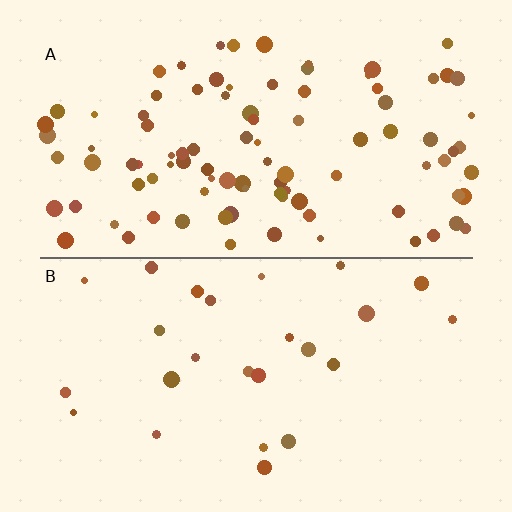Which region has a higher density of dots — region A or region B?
A (the top).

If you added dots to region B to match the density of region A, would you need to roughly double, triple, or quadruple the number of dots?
Approximately quadruple.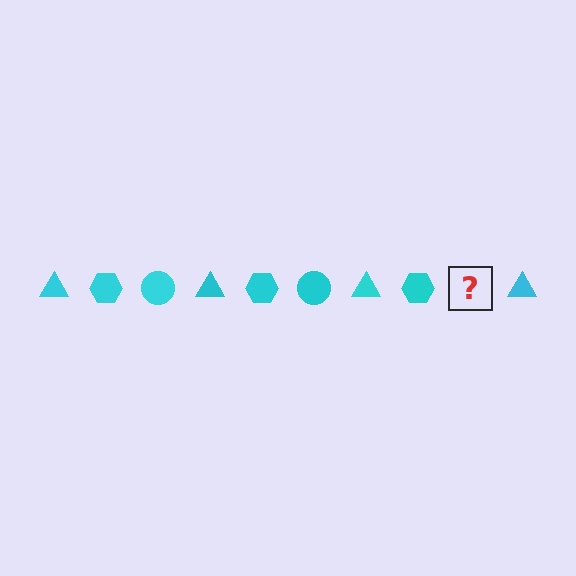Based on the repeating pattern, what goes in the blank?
The blank should be a cyan circle.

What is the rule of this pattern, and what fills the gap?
The rule is that the pattern cycles through triangle, hexagon, circle shapes in cyan. The gap should be filled with a cyan circle.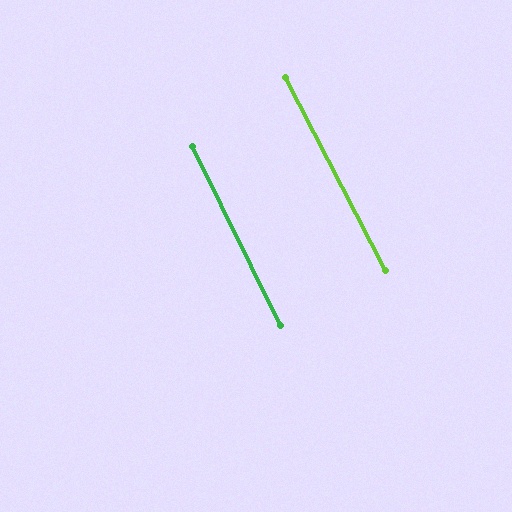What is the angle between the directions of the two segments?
Approximately 1 degree.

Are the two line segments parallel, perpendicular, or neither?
Parallel — their directions differ by only 1.4°.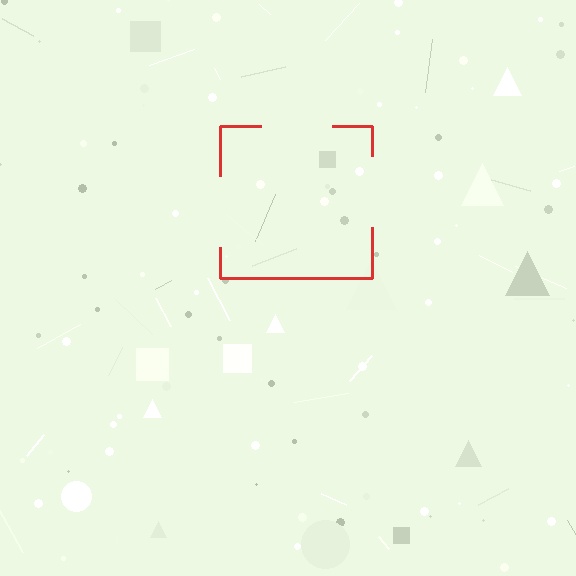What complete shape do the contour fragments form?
The contour fragments form a square.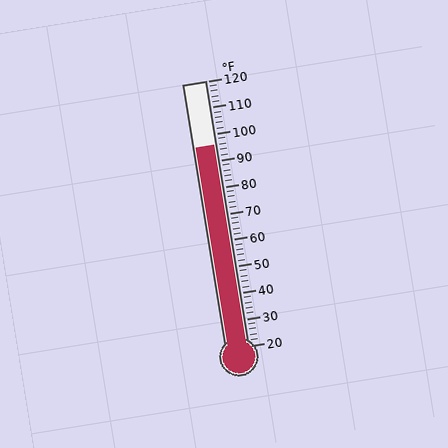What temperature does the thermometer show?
The thermometer shows approximately 96°F.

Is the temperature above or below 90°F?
The temperature is above 90°F.